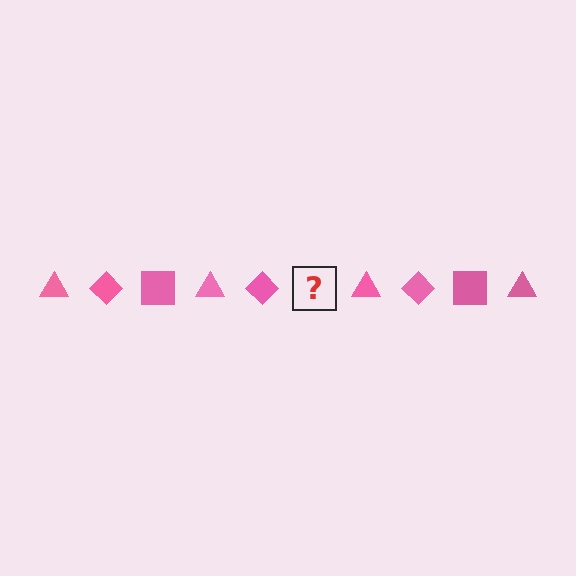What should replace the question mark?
The question mark should be replaced with a pink square.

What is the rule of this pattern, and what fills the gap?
The rule is that the pattern cycles through triangle, diamond, square shapes in pink. The gap should be filled with a pink square.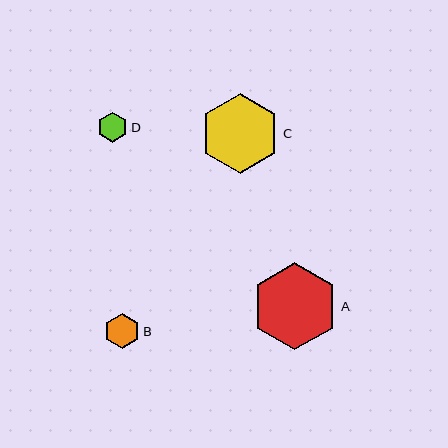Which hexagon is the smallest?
Hexagon D is the smallest with a size of approximately 30 pixels.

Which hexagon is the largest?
Hexagon A is the largest with a size of approximately 87 pixels.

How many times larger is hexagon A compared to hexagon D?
Hexagon A is approximately 2.9 times the size of hexagon D.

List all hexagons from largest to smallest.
From largest to smallest: A, C, B, D.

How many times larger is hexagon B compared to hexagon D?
Hexagon B is approximately 1.2 times the size of hexagon D.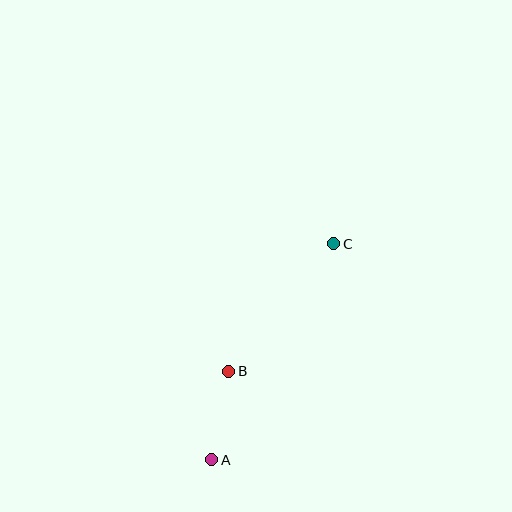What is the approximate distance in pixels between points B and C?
The distance between B and C is approximately 165 pixels.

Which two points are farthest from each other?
Points A and C are farthest from each other.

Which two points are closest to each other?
Points A and B are closest to each other.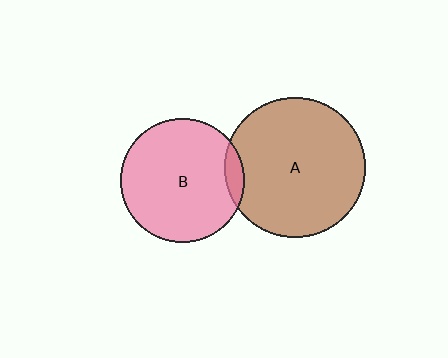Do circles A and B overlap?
Yes.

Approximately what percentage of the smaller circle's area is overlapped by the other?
Approximately 5%.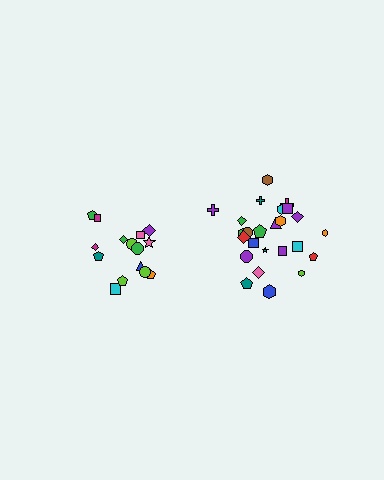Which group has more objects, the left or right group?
The right group.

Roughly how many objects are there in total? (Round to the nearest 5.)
Roughly 40 objects in total.